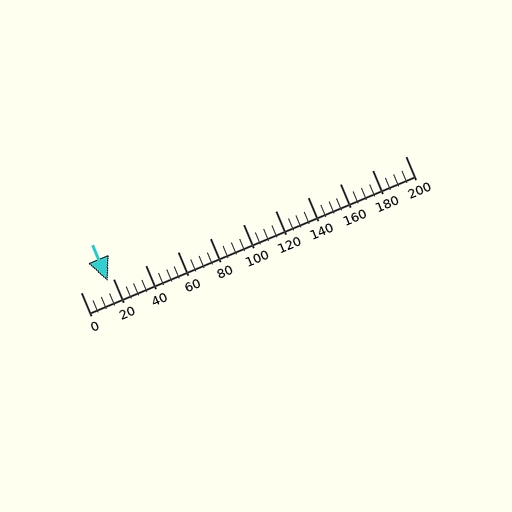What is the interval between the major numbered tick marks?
The major tick marks are spaced 20 units apart.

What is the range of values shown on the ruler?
The ruler shows values from 0 to 200.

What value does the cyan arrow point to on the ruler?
The cyan arrow points to approximately 16.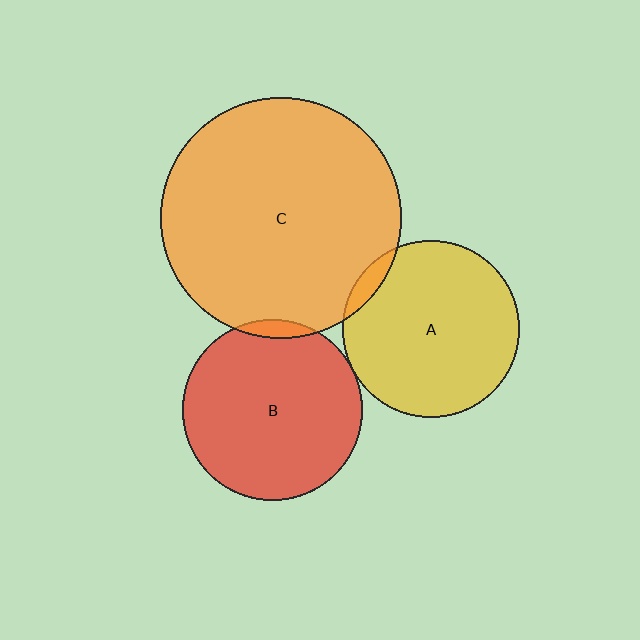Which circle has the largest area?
Circle C (orange).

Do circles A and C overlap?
Yes.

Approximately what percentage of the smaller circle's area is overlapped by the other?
Approximately 5%.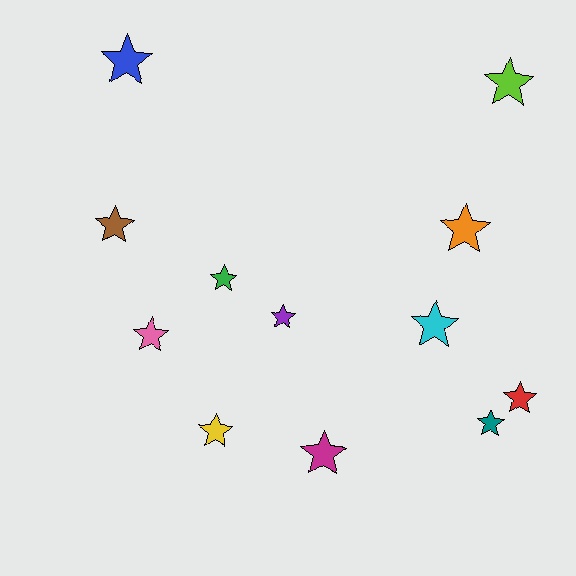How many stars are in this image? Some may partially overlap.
There are 12 stars.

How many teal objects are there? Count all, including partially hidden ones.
There is 1 teal object.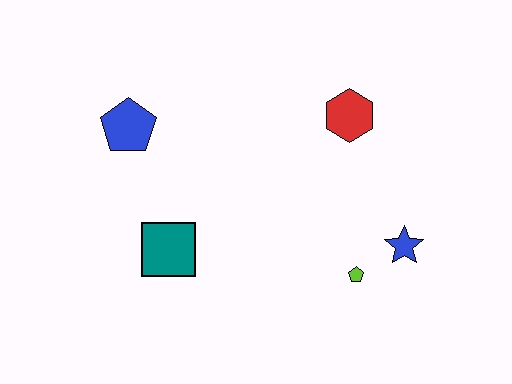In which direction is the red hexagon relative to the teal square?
The red hexagon is to the right of the teal square.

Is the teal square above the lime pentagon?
Yes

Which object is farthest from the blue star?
The blue pentagon is farthest from the blue star.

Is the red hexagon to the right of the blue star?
No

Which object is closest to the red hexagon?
The blue star is closest to the red hexagon.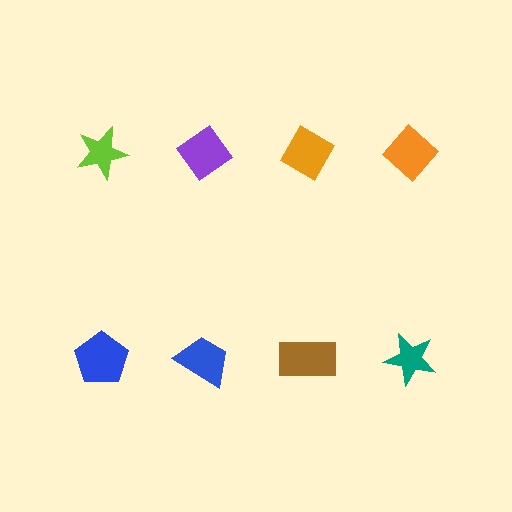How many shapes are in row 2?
4 shapes.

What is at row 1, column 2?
A purple diamond.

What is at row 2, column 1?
A blue pentagon.